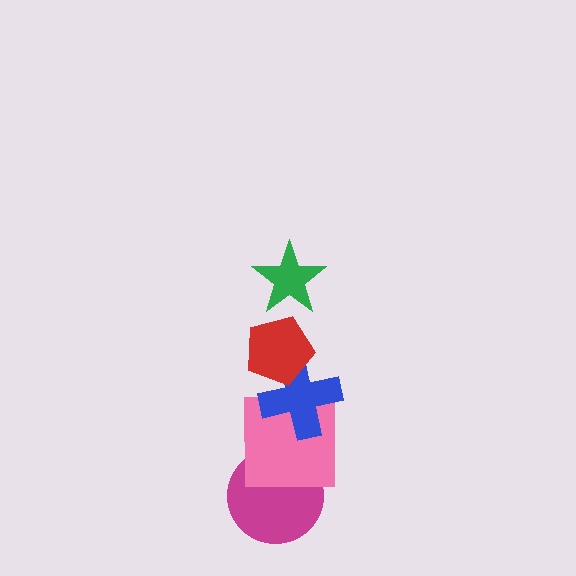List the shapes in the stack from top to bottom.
From top to bottom: the green star, the red pentagon, the blue cross, the pink square, the magenta circle.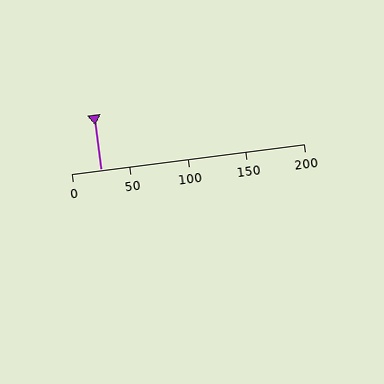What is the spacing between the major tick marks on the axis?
The major ticks are spaced 50 apart.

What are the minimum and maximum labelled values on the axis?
The axis runs from 0 to 200.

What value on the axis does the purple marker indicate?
The marker indicates approximately 25.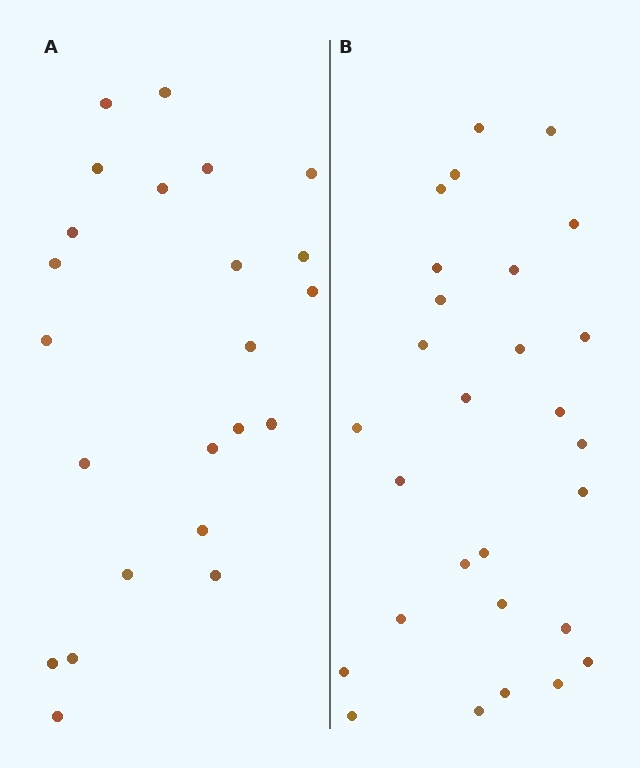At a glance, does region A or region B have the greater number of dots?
Region B (the right region) has more dots.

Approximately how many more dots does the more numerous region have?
Region B has about 5 more dots than region A.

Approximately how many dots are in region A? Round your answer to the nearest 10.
About 20 dots. (The exact count is 23, which rounds to 20.)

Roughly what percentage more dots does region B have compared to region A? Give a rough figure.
About 20% more.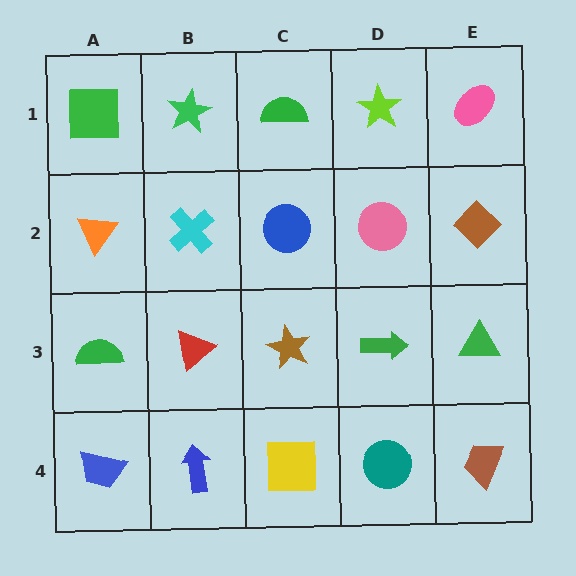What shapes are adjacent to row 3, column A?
An orange triangle (row 2, column A), a blue trapezoid (row 4, column A), a red triangle (row 3, column B).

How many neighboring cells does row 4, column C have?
3.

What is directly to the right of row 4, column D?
A brown trapezoid.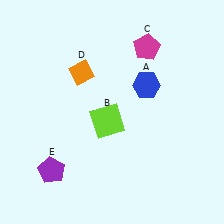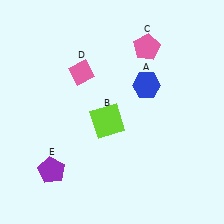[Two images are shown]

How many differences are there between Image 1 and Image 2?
There are 2 differences between the two images.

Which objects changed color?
C changed from magenta to pink. D changed from orange to pink.